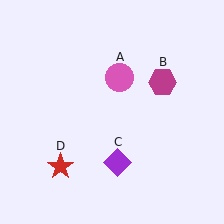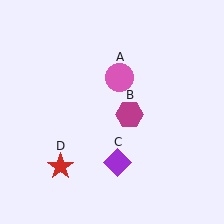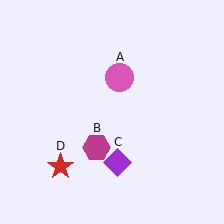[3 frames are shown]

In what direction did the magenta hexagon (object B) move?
The magenta hexagon (object B) moved down and to the left.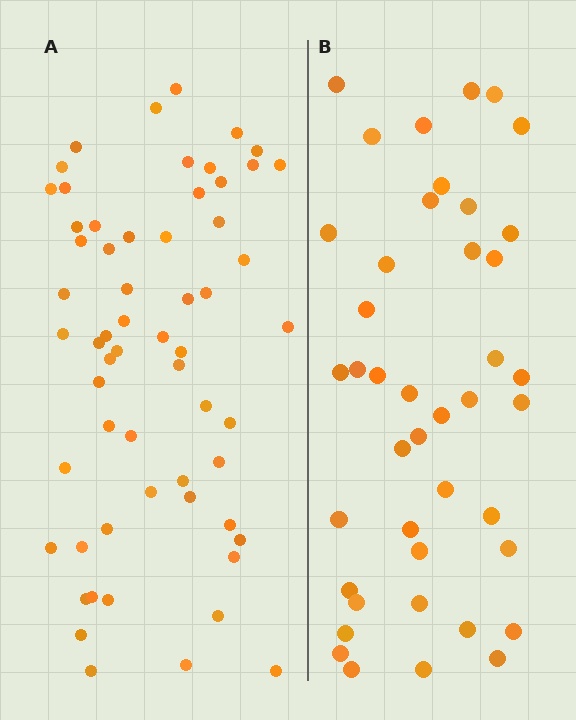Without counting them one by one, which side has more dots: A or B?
Region A (the left region) has more dots.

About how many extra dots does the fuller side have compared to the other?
Region A has approximately 20 more dots than region B.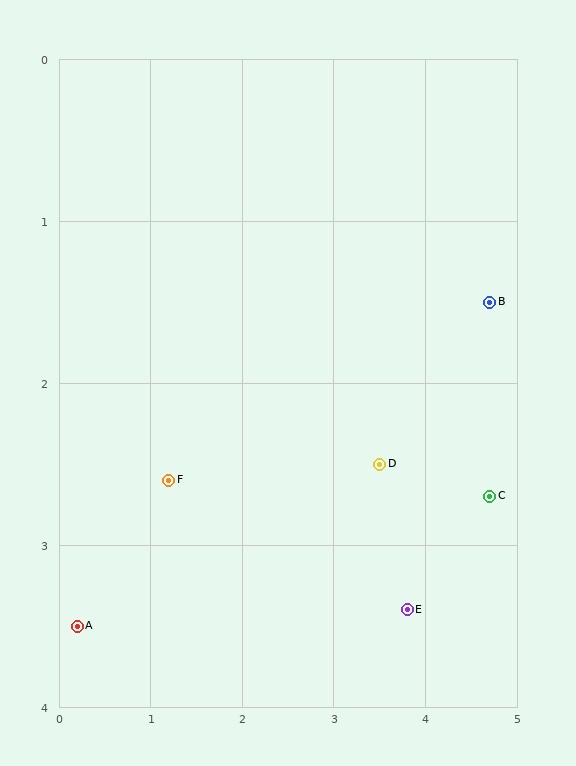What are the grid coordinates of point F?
Point F is at approximately (1.2, 2.6).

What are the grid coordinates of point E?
Point E is at approximately (3.8, 3.4).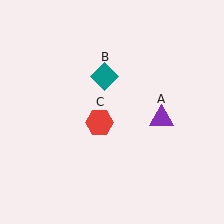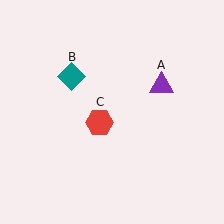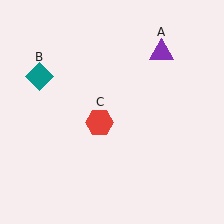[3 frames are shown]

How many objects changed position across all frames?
2 objects changed position: purple triangle (object A), teal diamond (object B).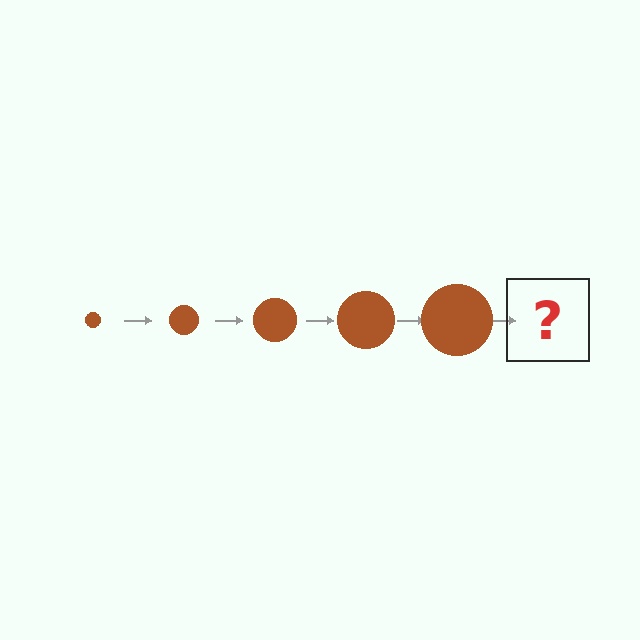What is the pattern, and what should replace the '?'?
The pattern is that the circle gets progressively larger each step. The '?' should be a brown circle, larger than the previous one.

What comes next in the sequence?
The next element should be a brown circle, larger than the previous one.